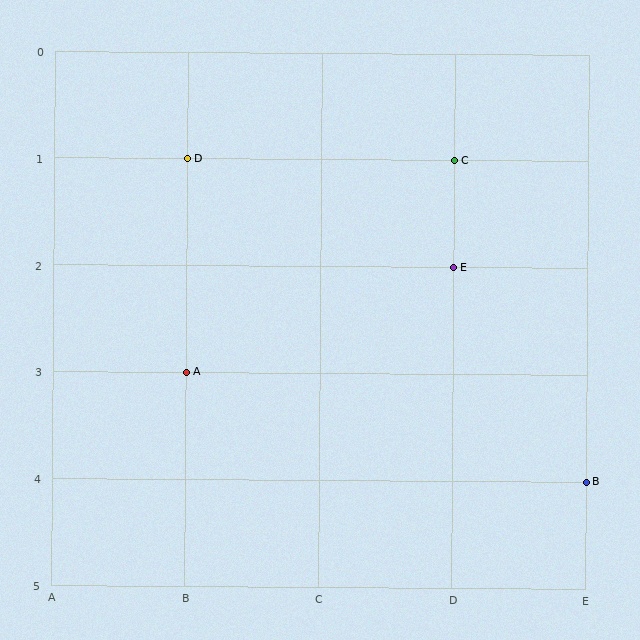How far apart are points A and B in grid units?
Points A and B are 3 columns and 1 row apart (about 3.2 grid units diagonally).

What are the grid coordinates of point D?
Point D is at grid coordinates (B, 1).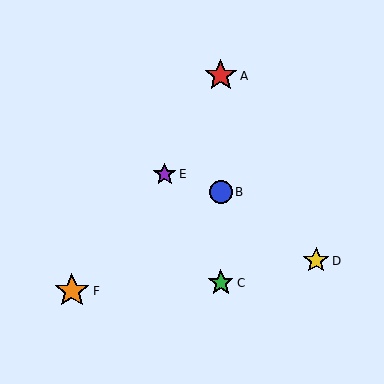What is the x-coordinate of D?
Object D is at x≈316.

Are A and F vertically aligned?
No, A is at x≈221 and F is at x≈72.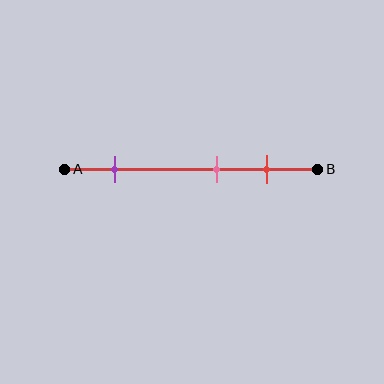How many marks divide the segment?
There are 3 marks dividing the segment.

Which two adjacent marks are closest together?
The pink and red marks are the closest adjacent pair.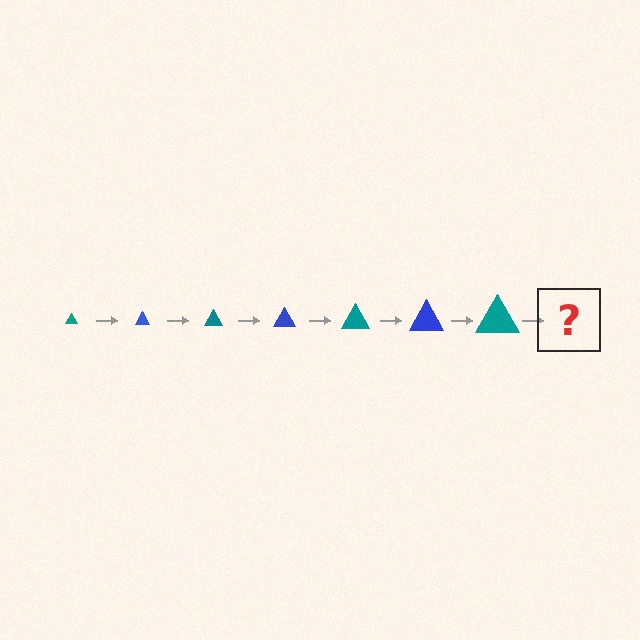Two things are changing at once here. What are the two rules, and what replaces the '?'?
The two rules are that the triangle grows larger each step and the color cycles through teal and blue. The '?' should be a blue triangle, larger than the previous one.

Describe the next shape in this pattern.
It should be a blue triangle, larger than the previous one.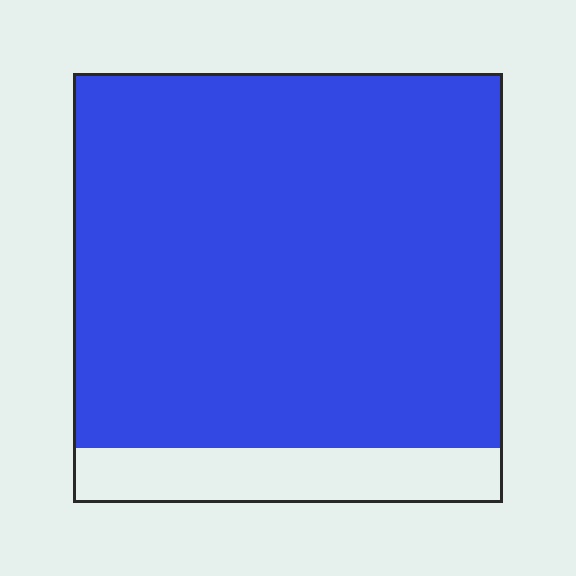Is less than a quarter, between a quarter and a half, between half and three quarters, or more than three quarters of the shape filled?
More than three quarters.